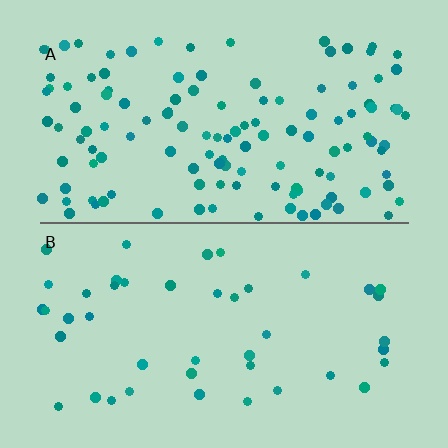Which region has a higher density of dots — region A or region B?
A (the top).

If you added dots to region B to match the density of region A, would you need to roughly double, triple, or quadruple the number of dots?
Approximately triple.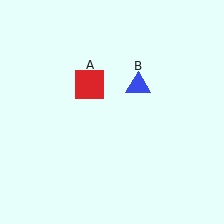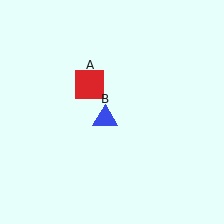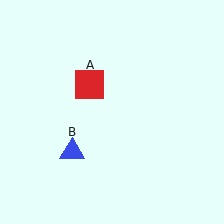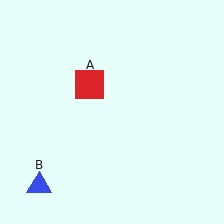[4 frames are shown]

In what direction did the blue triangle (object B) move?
The blue triangle (object B) moved down and to the left.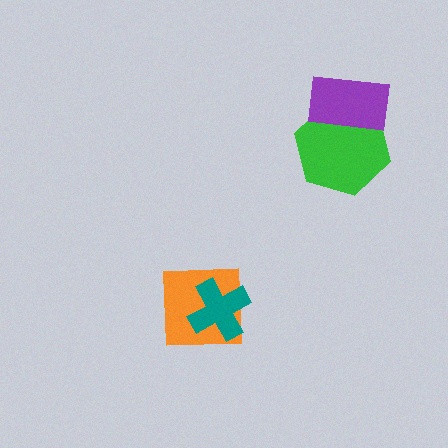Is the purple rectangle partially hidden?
No, no other shape covers it.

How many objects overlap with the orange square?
1 object overlaps with the orange square.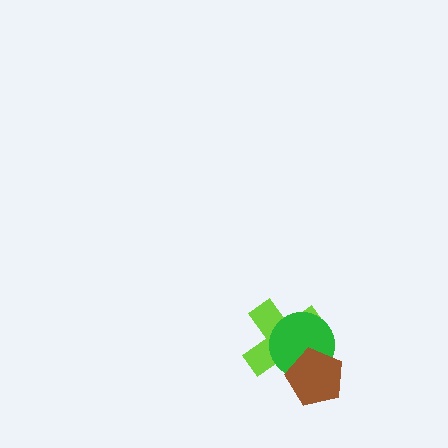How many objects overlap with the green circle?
2 objects overlap with the green circle.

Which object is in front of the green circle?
The brown pentagon is in front of the green circle.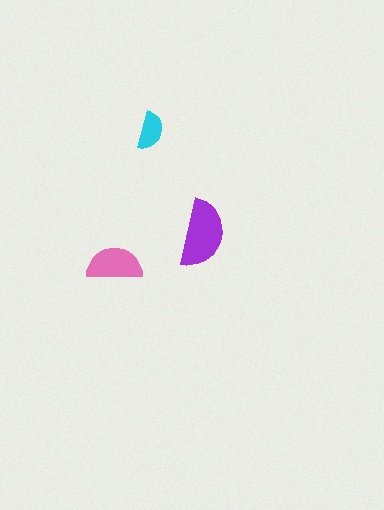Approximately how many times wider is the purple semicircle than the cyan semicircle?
About 2 times wider.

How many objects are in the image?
There are 3 objects in the image.